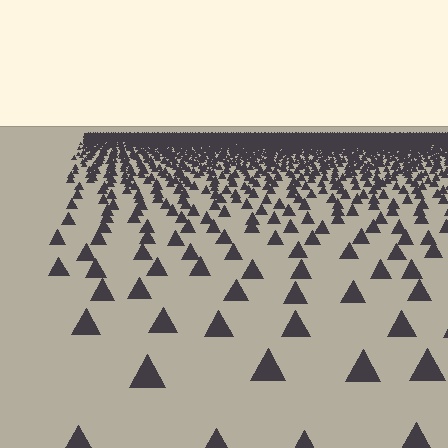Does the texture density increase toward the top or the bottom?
Density increases toward the top.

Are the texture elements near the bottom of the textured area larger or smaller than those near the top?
Larger. Near the bottom, elements are closer to the viewer and appear at a bigger on-screen size.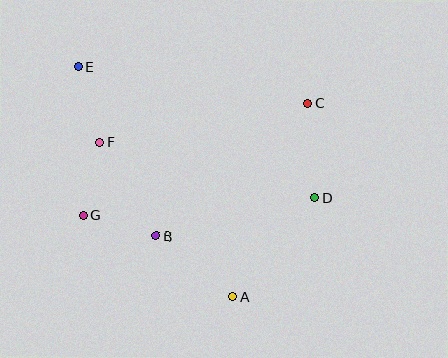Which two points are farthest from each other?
Points A and E are farthest from each other.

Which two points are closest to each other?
Points F and G are closest to each other.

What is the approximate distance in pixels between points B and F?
The distance between B and F is approximately 110 pixels.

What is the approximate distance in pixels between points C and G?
The distance between C and G is approximately 251 pixels.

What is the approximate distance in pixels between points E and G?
The distance between E and G is approximately 149 pixels.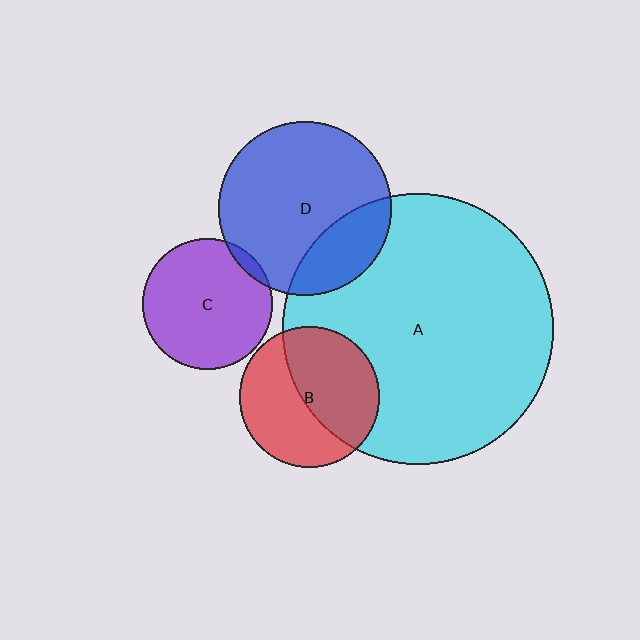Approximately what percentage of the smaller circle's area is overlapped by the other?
Approximately 25%.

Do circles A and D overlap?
Yes.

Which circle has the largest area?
Circle A (cyan).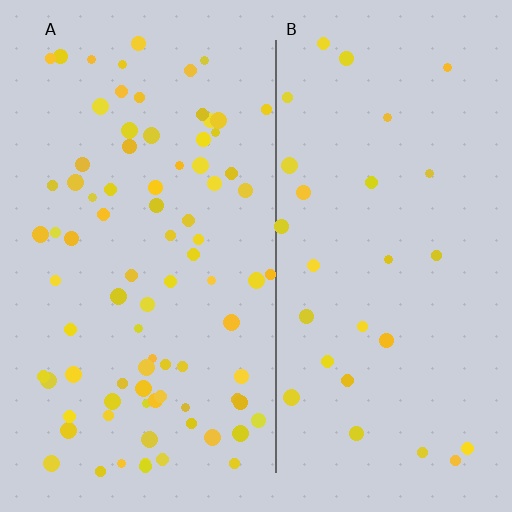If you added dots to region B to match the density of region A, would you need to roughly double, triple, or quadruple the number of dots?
Approximately triple.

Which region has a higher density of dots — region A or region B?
A (the left).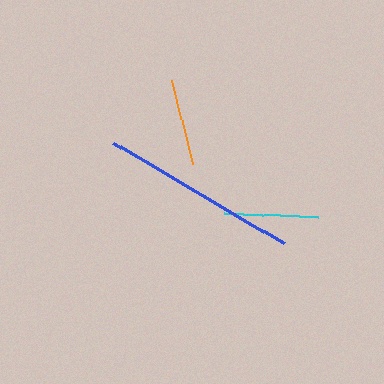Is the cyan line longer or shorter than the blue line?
The blue line is longer than the cyan line.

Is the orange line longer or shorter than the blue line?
The blue line is longer than the orange line.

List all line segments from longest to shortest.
From longest to shortest: blue, cyan, orange.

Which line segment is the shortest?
The orange line is the shortest at approximately 87 pixels.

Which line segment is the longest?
The blue line is the longest at approximately 199 pixels.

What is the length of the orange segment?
The orange segment is approximately 87 pixels long.